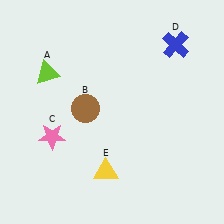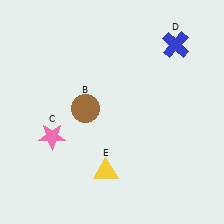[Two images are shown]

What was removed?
The lime triangle (A) was removed in Image 2.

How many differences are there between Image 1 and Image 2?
There is 1 difference between the two images.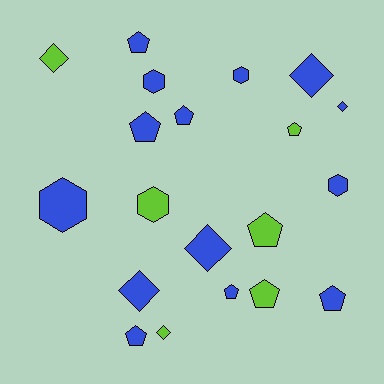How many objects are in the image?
There are 20 objects.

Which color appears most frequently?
Blue, with 14 objects.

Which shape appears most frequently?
Pentagon, with 9 objects.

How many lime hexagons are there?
There is 1 lime hexagon.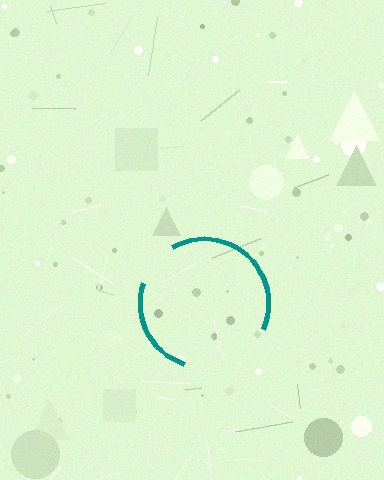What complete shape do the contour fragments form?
The contour fragments form a circle.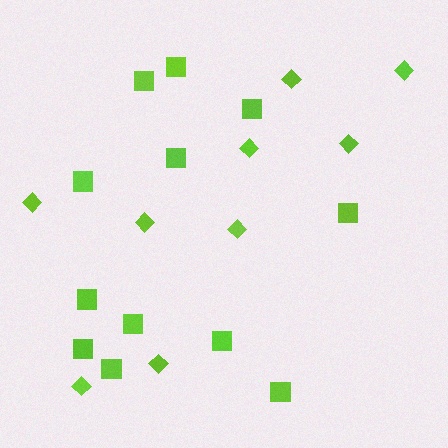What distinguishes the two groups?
There are 2 groups: one group of diamonds (9) and one group of squares (12).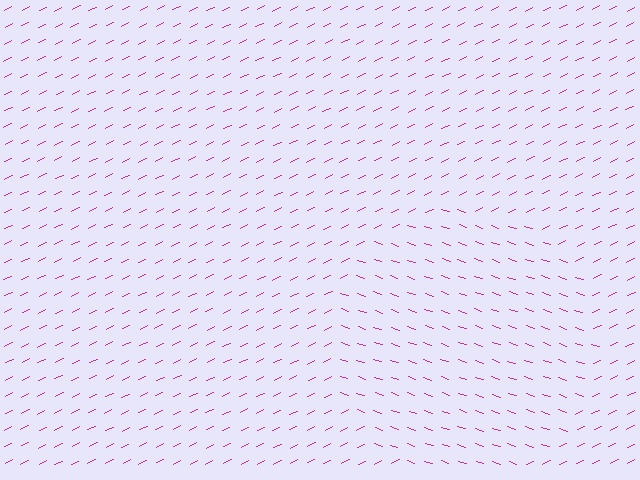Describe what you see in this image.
The image is filled with small magenta line segments. A circle region in the image has lines oriented differently from the surrounding lines, creating a visible texture boundary.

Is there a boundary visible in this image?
Yes, there is a texture boundary formed by a change in line orientation.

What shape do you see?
I see a circle.